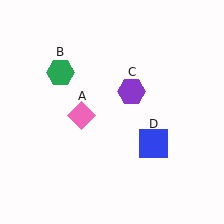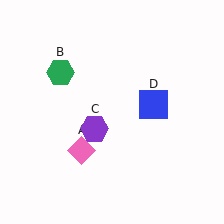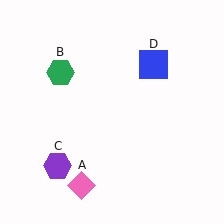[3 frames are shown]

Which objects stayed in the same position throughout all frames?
Green hexagon (object B) remained stationary.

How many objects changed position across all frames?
3 objects changed position: pink diamond (object A), purple hexagon (object C), blue square (object D).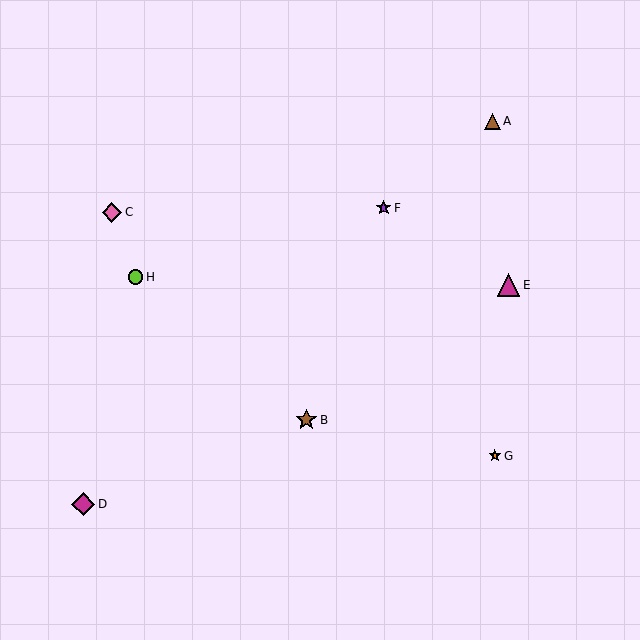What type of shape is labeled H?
Shape H is a lime circle.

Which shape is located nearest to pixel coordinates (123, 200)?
The pink diamond (labeled C) at (112, 212) is nearest to that location.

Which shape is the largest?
The magenta diamond (labeled D) is the largest.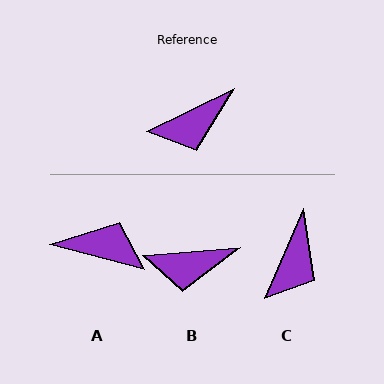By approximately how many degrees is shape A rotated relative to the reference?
Approximately 139 degrees counter-clockwise.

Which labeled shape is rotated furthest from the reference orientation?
A, about 139 degrees away.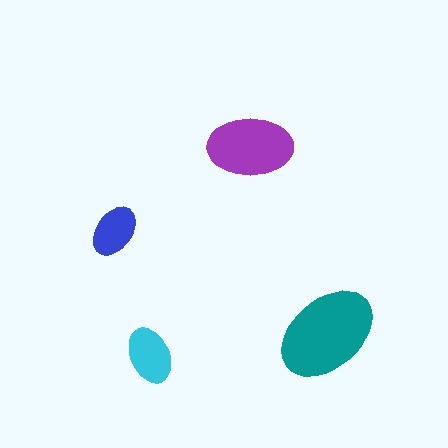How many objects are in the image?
There are 4 objects in the image.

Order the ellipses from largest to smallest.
the teal one, the purple one, the cyan one, the blue one.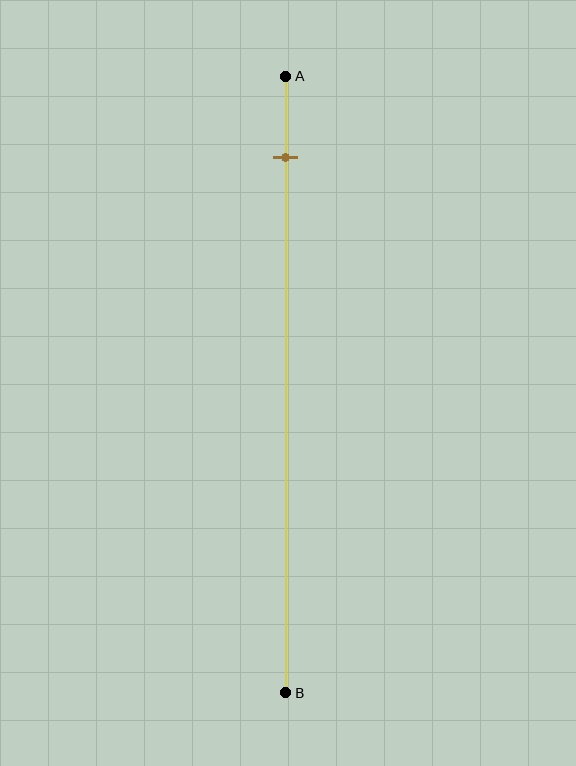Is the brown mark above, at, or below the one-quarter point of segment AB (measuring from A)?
The brown mark is above the one-quarter point of segment AB.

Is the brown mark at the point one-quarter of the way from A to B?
No, the mark is at about 15% from A, not at the 25% one-quarter point.